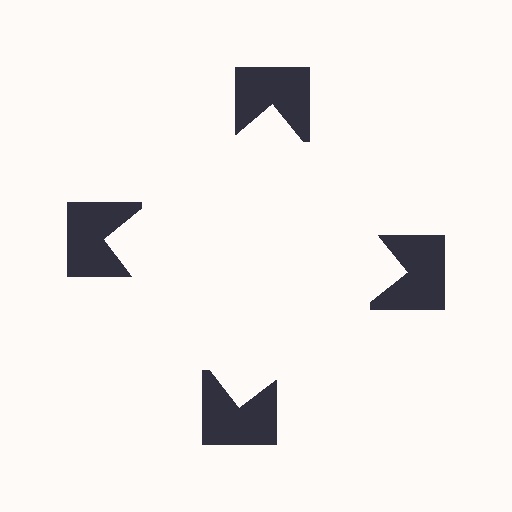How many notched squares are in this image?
There are 4 — one at each vertex of the illusory square.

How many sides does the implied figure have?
4 sides.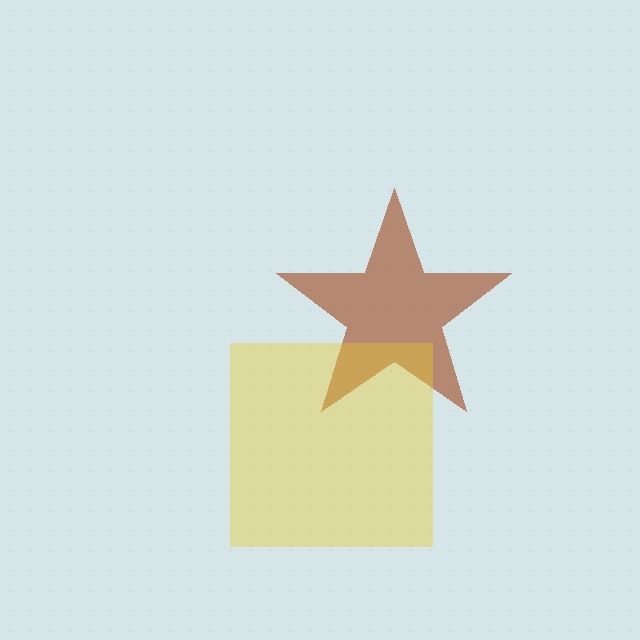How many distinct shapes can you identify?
There are 2 distinct shapes: a brown star, a yellow square.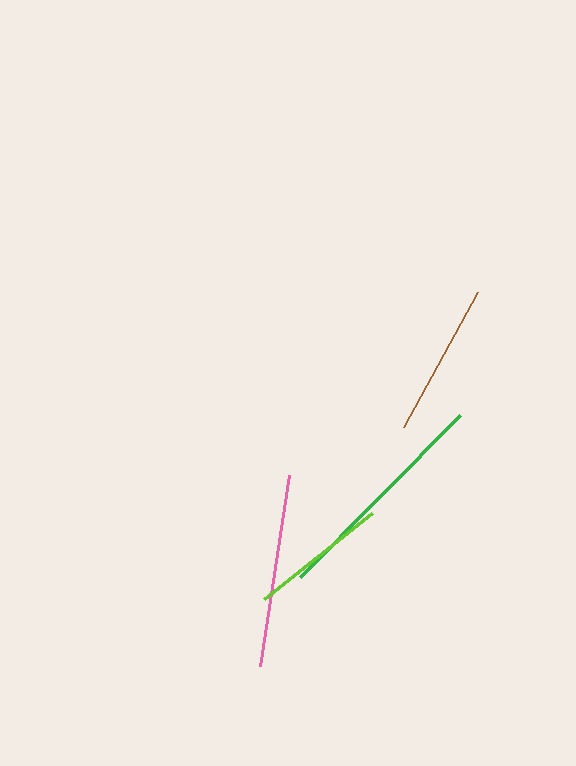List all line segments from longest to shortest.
From longest to shortest: green, pink, brown, lime.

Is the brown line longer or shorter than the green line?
The green line is longer than the brown line.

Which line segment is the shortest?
The lime line is the shortest at approximately 139 pixels.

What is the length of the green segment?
The green segment is approximately 227 pixels long.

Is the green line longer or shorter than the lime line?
The green line is longer than the lime line.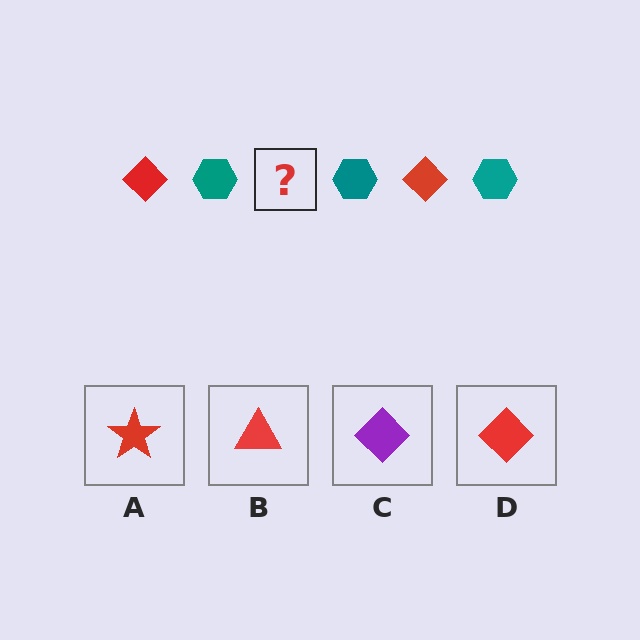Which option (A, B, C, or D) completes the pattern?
D.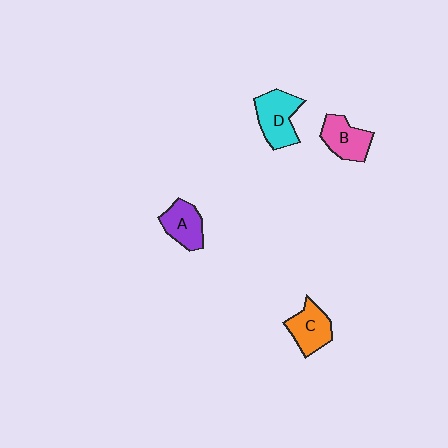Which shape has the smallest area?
Shape A (purple).